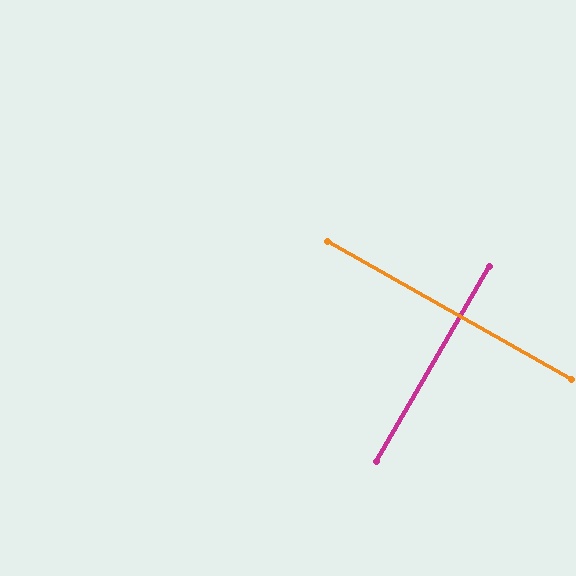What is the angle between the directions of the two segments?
Approximately 90 degrees.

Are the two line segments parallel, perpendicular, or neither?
Perpendicular — they meet at approximately 90°.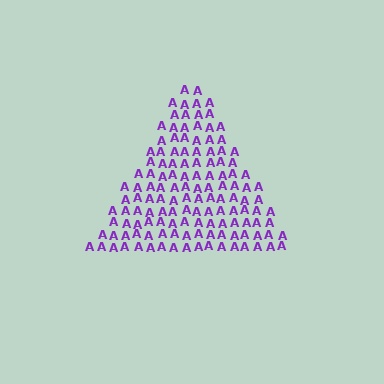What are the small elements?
The small elements are letter A's.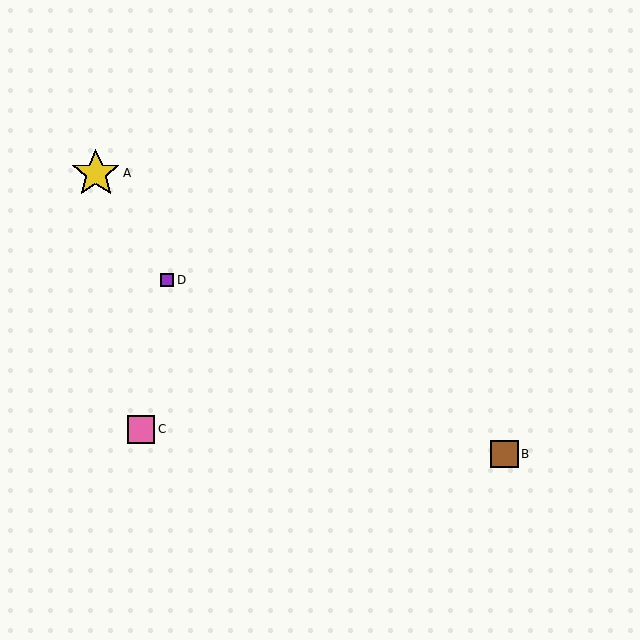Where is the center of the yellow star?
The center of the yellow star is at (96, 173).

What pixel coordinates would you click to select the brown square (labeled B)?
Click at (505, 454) to select the brown square B.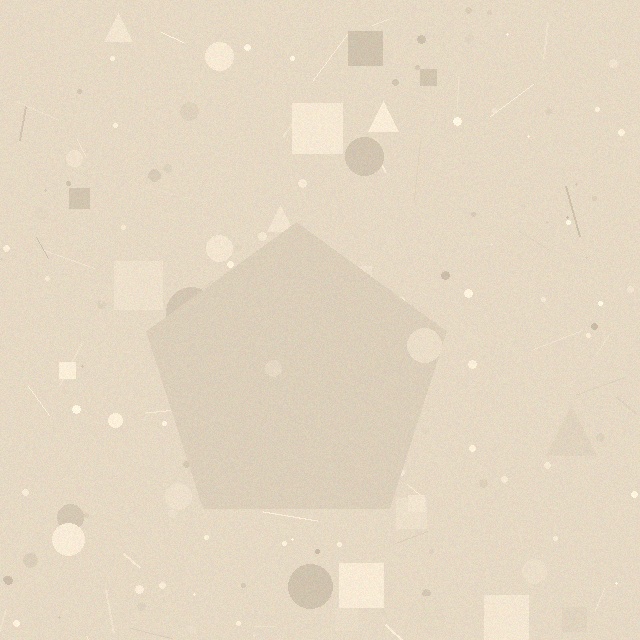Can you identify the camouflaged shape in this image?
The camouflaged shape is a pentagon.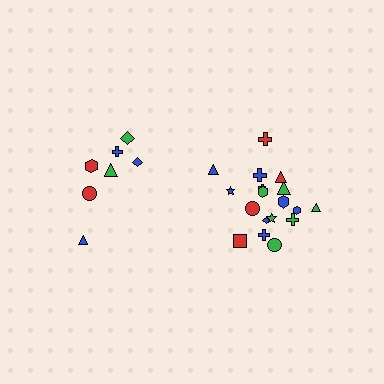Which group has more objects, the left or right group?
The right group.